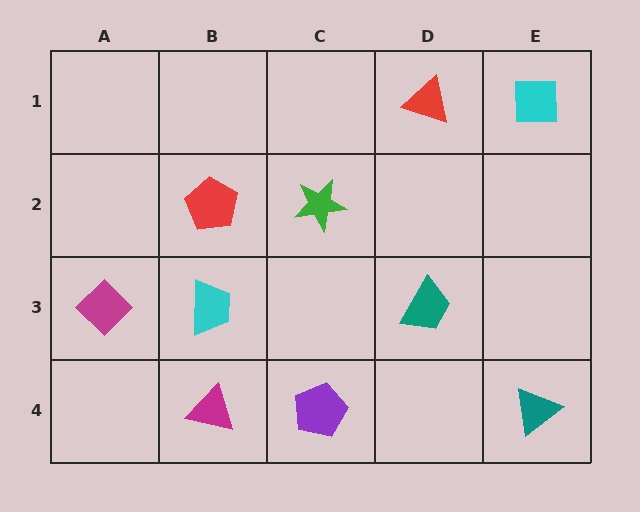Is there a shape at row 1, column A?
No, that cell is empty.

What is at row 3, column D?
A teal trapezoid.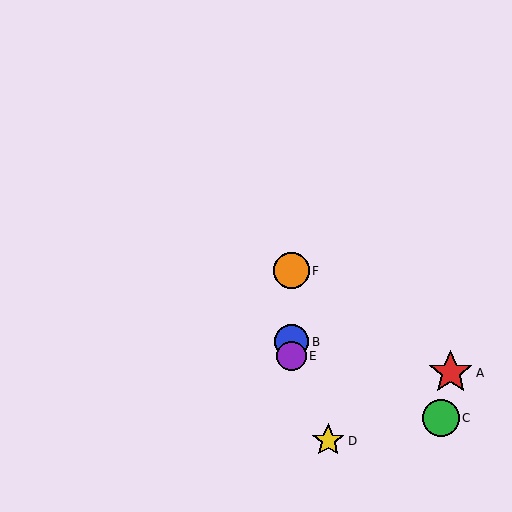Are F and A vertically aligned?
No, F is at x≈291 and A is at x≈451.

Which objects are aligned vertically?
Objects B, E, F are aligned vertically.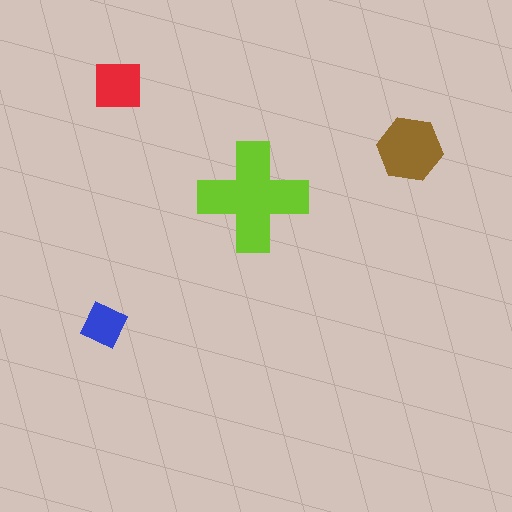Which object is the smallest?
The blue diamond.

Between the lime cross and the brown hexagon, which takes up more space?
The lime cross.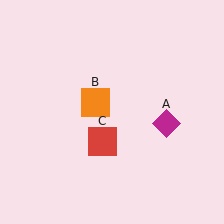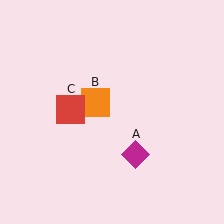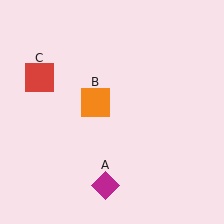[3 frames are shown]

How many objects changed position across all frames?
2 objects changed position: magenta diamond (object A), red square (object C).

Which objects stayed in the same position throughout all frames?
Orange square (object B) remained stationary.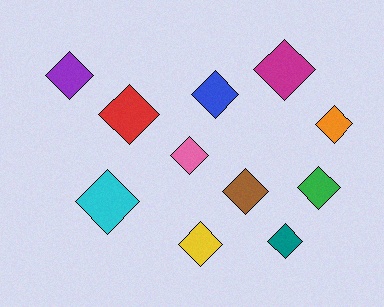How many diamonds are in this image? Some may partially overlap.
There are 11 diamonds.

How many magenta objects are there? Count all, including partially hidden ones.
There is 1 magenta object.